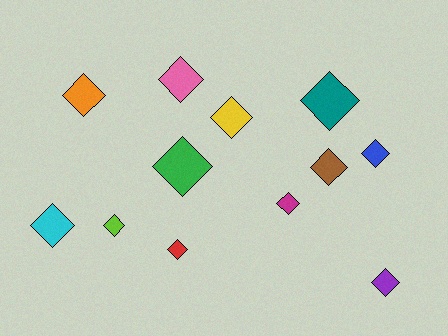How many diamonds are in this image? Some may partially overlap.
There are 12 diamonds.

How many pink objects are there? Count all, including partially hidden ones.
There is 1 pink object.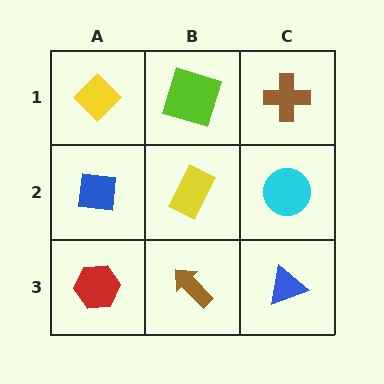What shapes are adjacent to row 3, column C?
A cyan circle (row 2, column C), a brown arrow (row 3, column B).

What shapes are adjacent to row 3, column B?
A yellow rectangle (row 2, column B), a red hexagon (row 3, column A), a blue triangle (row 3, column C).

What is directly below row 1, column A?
A blue square.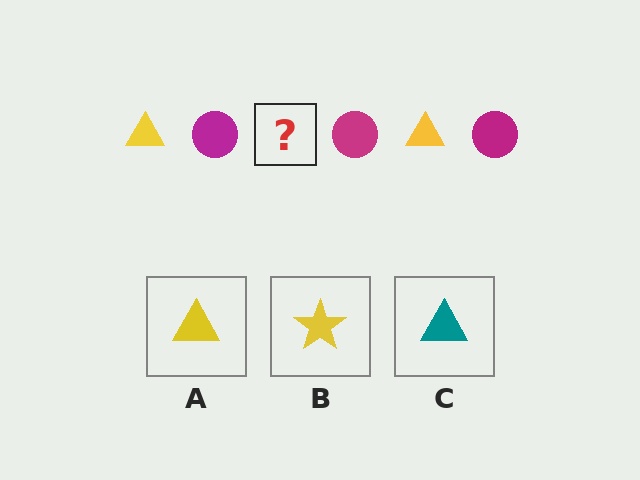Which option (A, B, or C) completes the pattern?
A.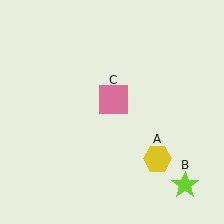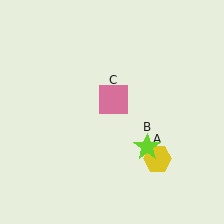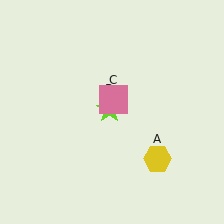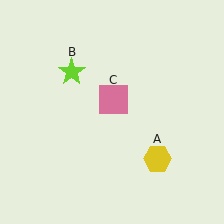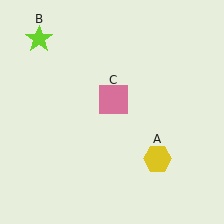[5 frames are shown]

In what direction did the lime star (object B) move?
The lime star (object B) moved up and to the left.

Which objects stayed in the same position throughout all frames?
Yellow hexagon (object A) and pink square (object C) remained stationary.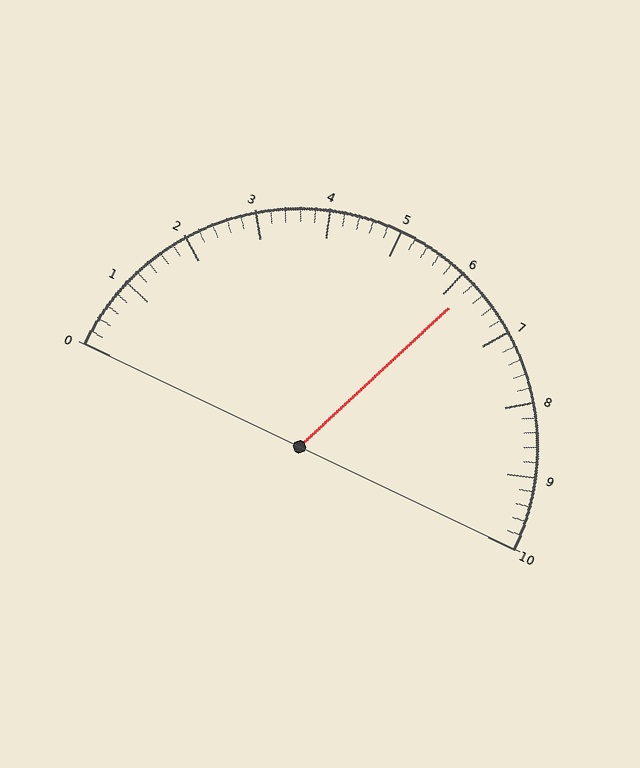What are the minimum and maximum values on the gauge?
The gauge ranges from 0 to 10.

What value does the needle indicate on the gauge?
The needle indicates approximately 6.2.